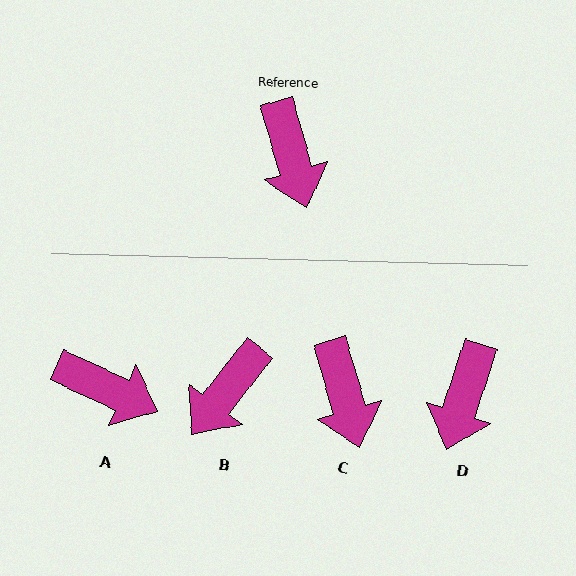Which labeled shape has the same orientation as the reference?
C.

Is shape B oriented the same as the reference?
No, it is off by about 54 degrees.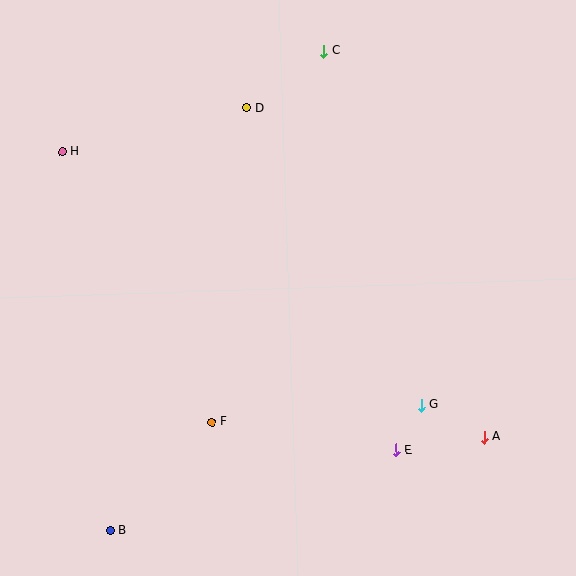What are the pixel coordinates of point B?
Point B is at (110, 530).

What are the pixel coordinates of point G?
Point G is at (421, 405).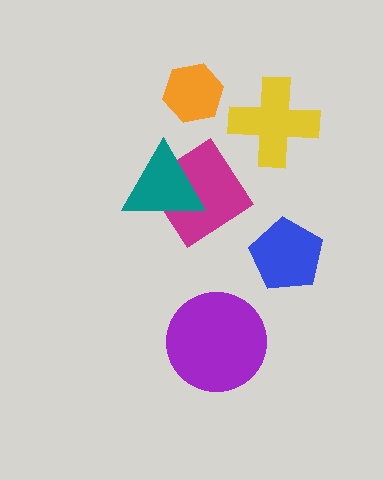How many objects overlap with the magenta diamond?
1 object overlaps with the magenta diamond.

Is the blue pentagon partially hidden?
No, no other shape covers it.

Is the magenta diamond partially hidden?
Yes, it is partially covered by another shape.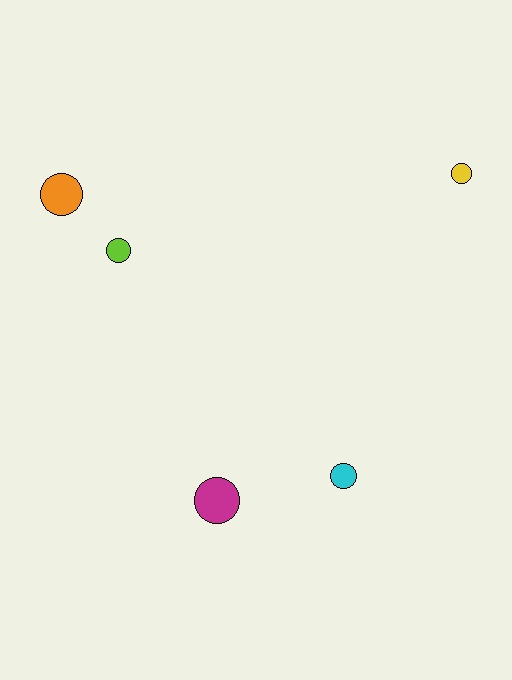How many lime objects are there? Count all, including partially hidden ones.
There is 1 lime object.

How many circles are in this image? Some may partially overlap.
There are 5 circles.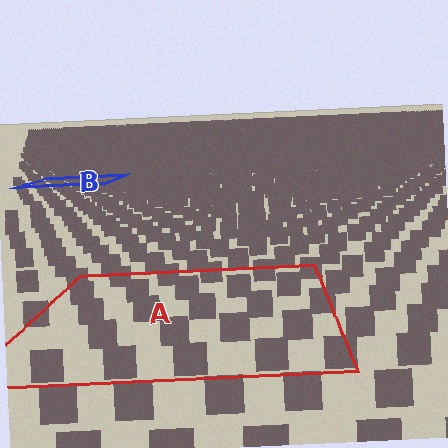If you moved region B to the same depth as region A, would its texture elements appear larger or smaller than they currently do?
They would appear larger. At a closer depth, the same texture elements are projected at a bigger on-screen size.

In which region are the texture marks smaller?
The texture marks are smaller in region B, because it is farther away.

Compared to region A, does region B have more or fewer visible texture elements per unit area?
Region B has more texture elements per unit area — they are packed more densely because it is farther away.